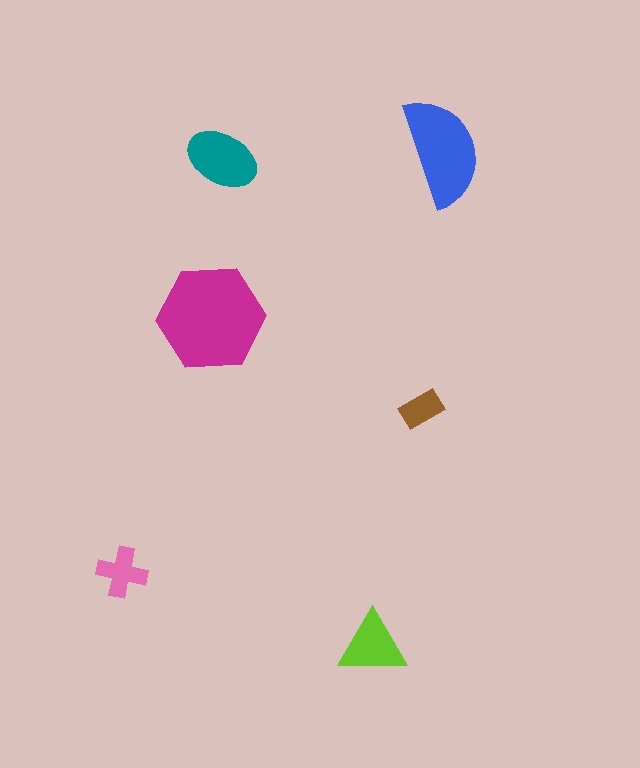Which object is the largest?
The magenta hexagon.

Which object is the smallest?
The brown rectangle.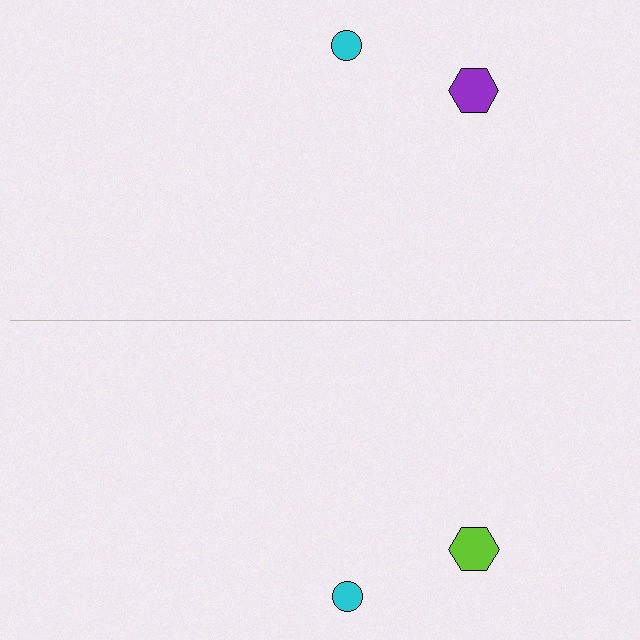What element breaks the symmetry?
The lime hexagon on the bottom side breaks the symmetry — its mirror counterpart is purple.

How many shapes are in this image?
There are 4 shapes in this image.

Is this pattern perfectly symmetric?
No, the pattern is not perfectly symmetric. The lime hexagon on the bottom side breaks the symmetry — its mirror counterpart is purple.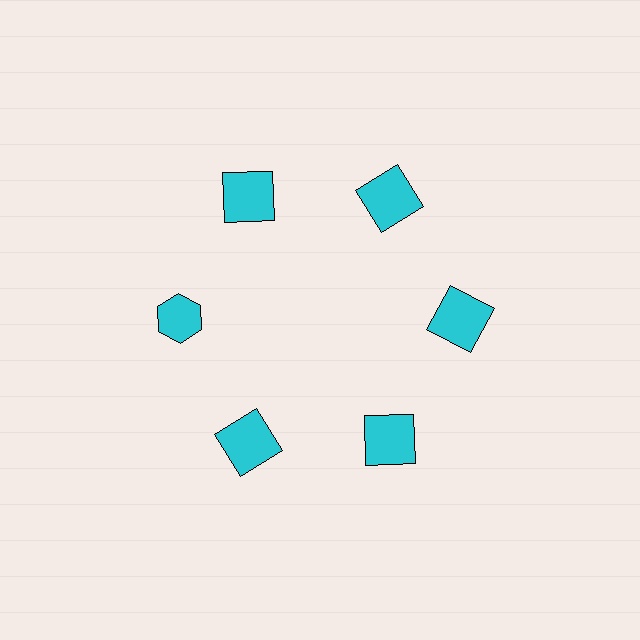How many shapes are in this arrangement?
There are 6 shapes arranged in a ring pattern.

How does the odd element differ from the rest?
It has a different shape: hexagon instead of square.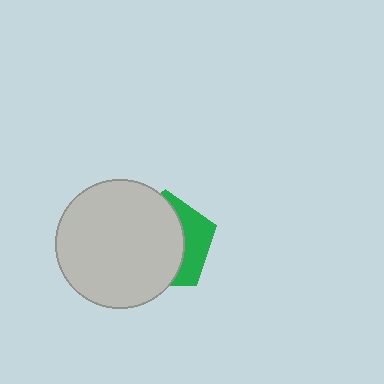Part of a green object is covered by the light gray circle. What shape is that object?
It is a pentagon.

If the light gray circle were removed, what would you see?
You would see the complete green pentagon.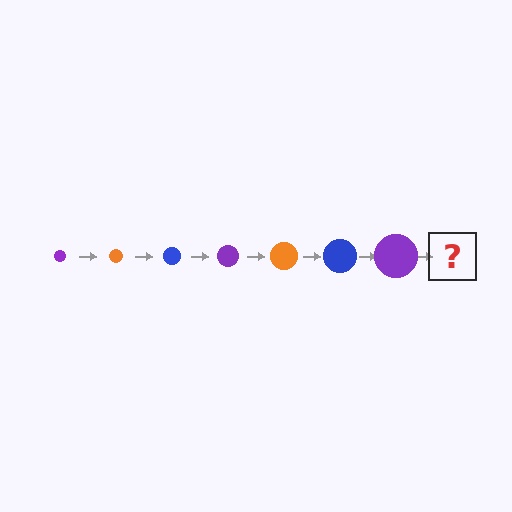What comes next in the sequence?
The next element should be an orange circle, larger than the previous one.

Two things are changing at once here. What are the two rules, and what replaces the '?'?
The two rules are that the circle grows larger each step and the color cycles through purple, orange, and blue. The '?' should be an orange circle, larger than the previous one.